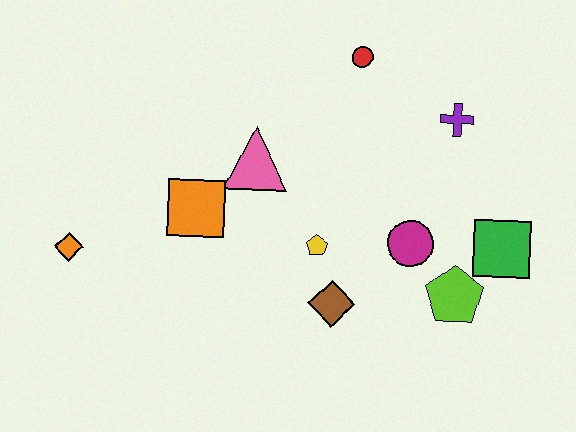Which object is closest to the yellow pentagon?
The brown diamond is closest to the yellow pentagon.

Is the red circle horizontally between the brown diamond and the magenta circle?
Yes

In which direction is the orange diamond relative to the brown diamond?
The orange diamond is to the left of the brown diamond.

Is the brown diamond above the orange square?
No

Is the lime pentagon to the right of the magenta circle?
Yes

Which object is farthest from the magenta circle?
The orange diamond is farthest from the magenta circle.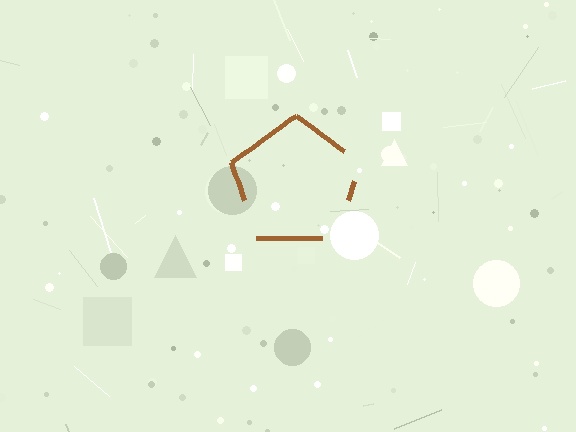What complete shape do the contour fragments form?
The contour fragments form a pentagon.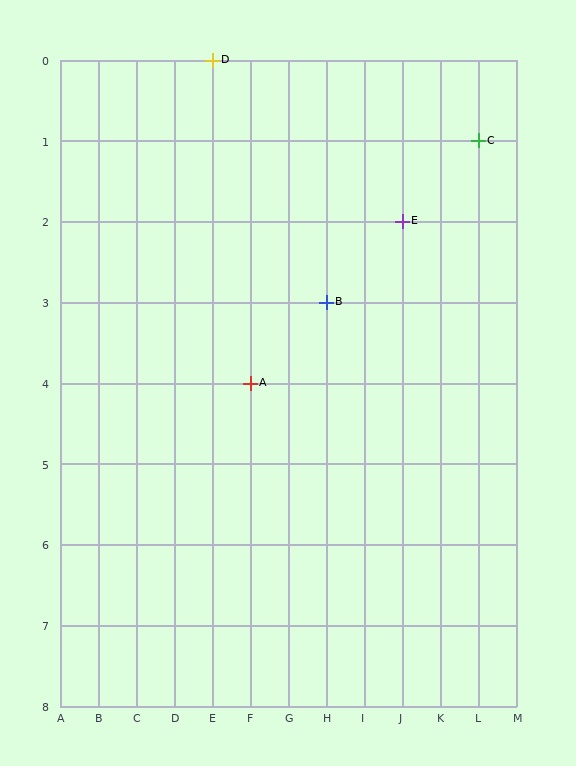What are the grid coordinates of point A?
Point A is at grid coordinates (F, 4).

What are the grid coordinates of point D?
Point D is at grid coordinates (E, 0).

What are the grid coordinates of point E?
Point E is at grid coordinates (J, 2).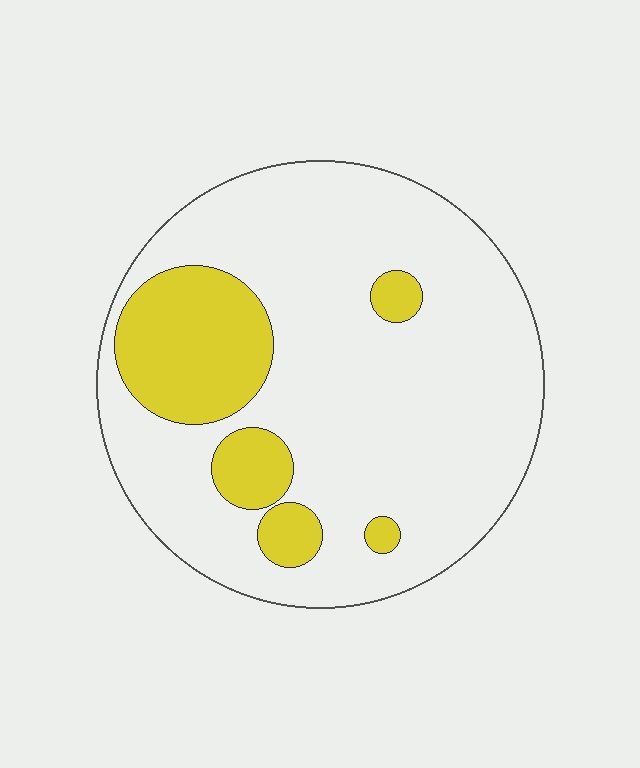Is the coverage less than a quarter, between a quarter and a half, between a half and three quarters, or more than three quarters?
Less than a quarter.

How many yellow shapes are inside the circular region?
5.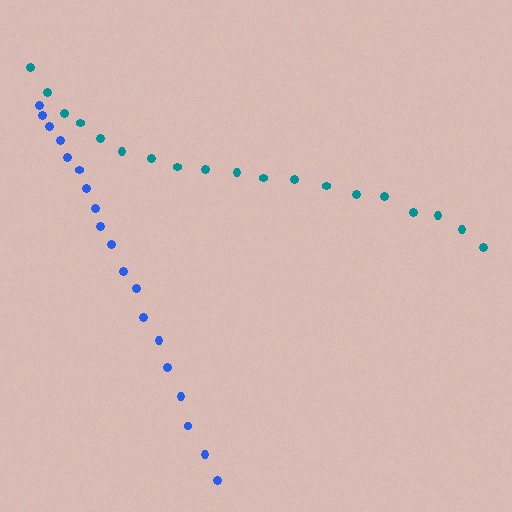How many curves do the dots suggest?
There are 2 distinct paths.